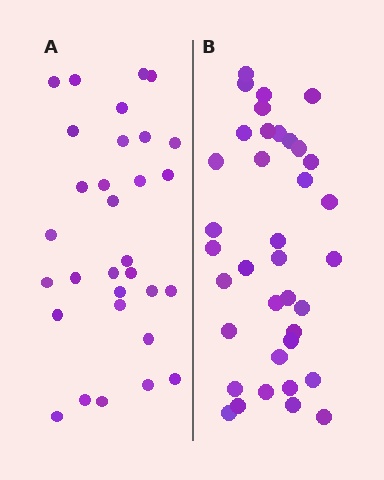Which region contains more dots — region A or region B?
Region B (the right region) has more dots.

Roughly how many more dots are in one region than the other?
Region B has about 6 more dots than region A.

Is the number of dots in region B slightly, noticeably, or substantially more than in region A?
Region B has only slightly more — the two regions are fairly close. The ratio is roughly 1.2 to 1.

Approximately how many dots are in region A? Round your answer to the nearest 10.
About 30 dots. (The exact count is 31, which rounds to 30.)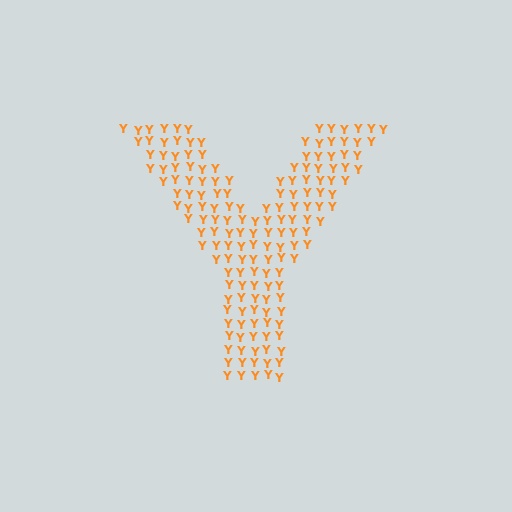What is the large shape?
The large shape is the letter Y.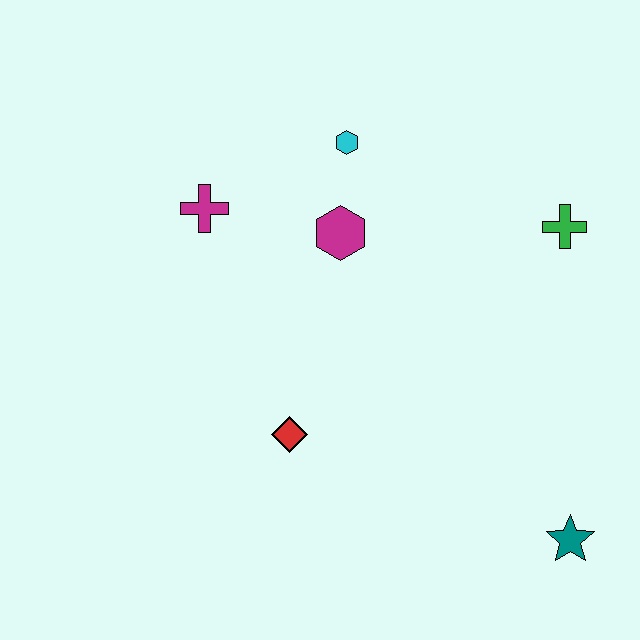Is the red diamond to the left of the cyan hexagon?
Yes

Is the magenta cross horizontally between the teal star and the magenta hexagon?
No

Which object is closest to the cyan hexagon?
The magenta hexagon is closest to the cyan hexagon.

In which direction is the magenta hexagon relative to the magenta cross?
The magenta hexagon is to the right of the magenta cross.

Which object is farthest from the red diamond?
The green cross is farthest from the red diamond.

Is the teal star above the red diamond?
No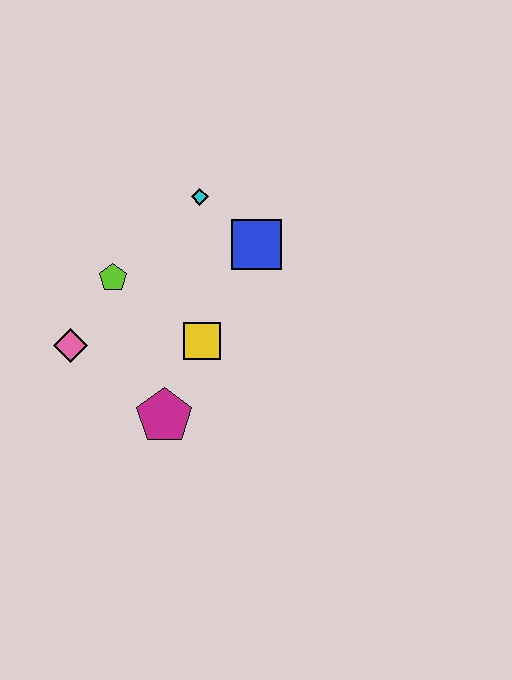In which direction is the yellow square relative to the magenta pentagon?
The yellow square is above the magenta pentagon.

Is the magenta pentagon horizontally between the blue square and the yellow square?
No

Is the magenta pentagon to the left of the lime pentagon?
No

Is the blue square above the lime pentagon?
Yes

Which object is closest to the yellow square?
The magenta pentagon is closest to the yellow square.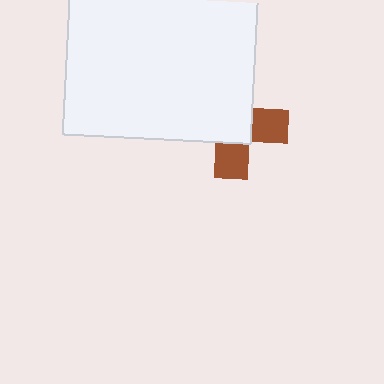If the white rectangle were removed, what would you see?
You would see the complete brown cross.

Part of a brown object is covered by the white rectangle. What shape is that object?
It is a cross.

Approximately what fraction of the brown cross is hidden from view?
Roughly 61% of the brown cross is hidden behind the white rectangle.